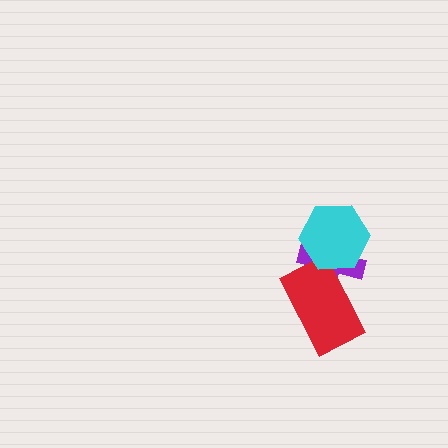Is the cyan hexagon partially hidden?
No, no other shape covers it.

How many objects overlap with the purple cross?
2 objects overlap with the purple cross.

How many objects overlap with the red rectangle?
2 objects overlap with the red rectangle.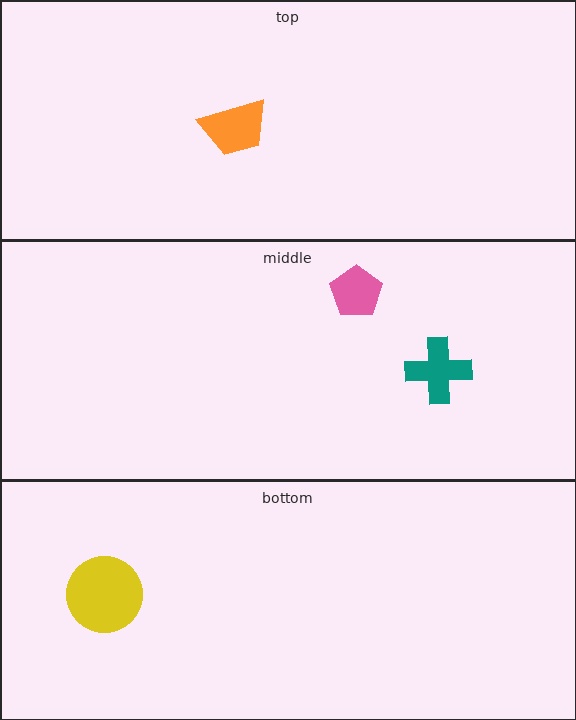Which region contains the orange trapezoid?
The top region.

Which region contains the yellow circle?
The bottom region.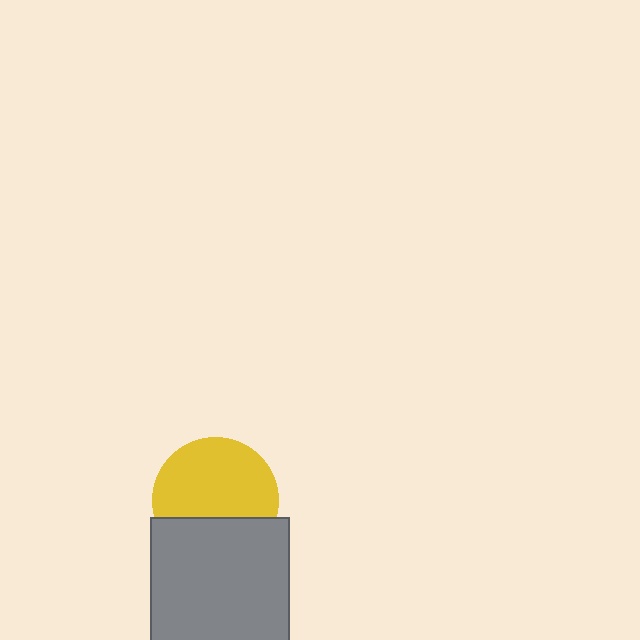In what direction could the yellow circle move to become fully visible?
The yellow circle could move up. That would shift it out from behind the gray rectangle entirely.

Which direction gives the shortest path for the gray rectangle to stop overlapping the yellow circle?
Moving down gives the shortest separation.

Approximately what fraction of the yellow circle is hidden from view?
Roughly 33% of the yellow circle is hidden behind the gray rectangle.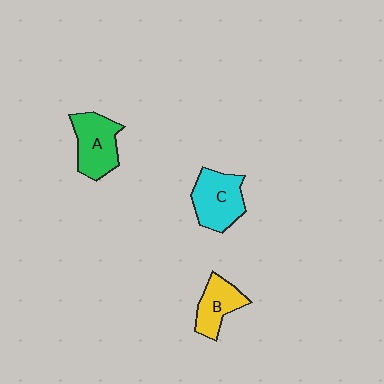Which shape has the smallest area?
Shape B (yellow).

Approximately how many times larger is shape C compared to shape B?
Approximately 1.3 times.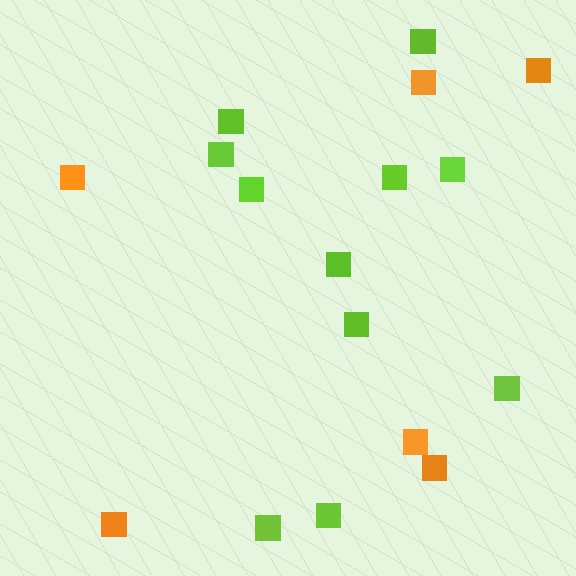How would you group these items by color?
There are 2 groups: one group of orange squares (6) and one group of lime squares (11).